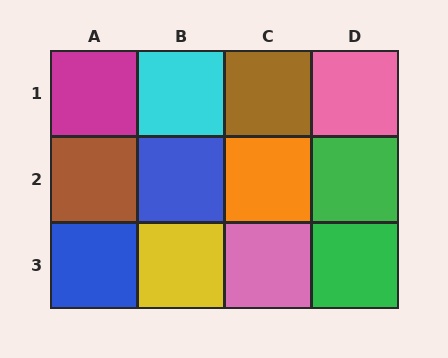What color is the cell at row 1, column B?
Cyan.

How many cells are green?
2 cells are green.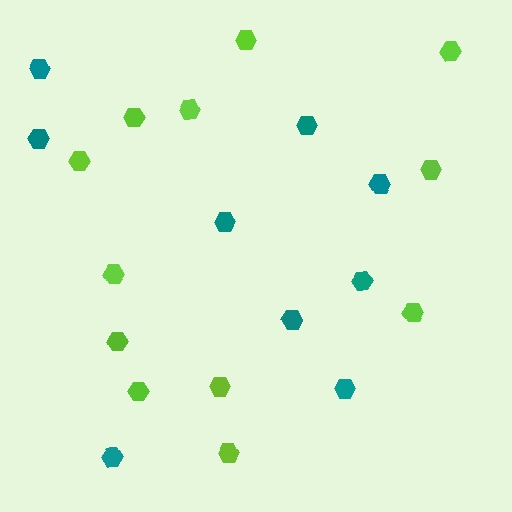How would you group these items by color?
There are 2 groups: one group of lime hexagons (12) and one group of teal hexagons (9).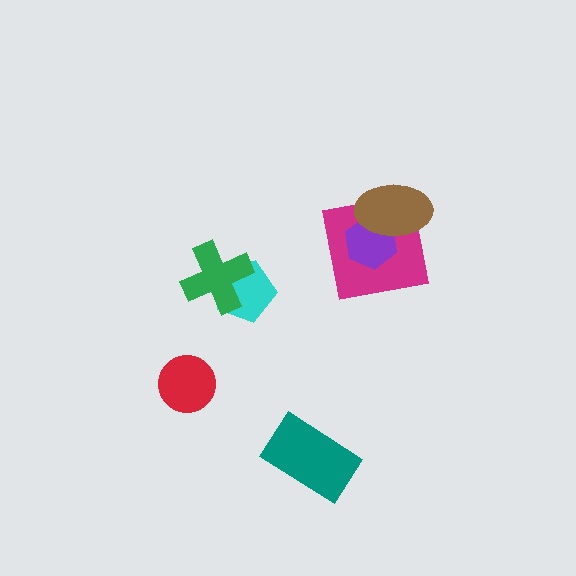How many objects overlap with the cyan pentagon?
1 object overlaps with the cyan pentagon.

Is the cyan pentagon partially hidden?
Yes, it is partially covered by another shape.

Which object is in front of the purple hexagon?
The brown ellipse is in front of the purple hexagon.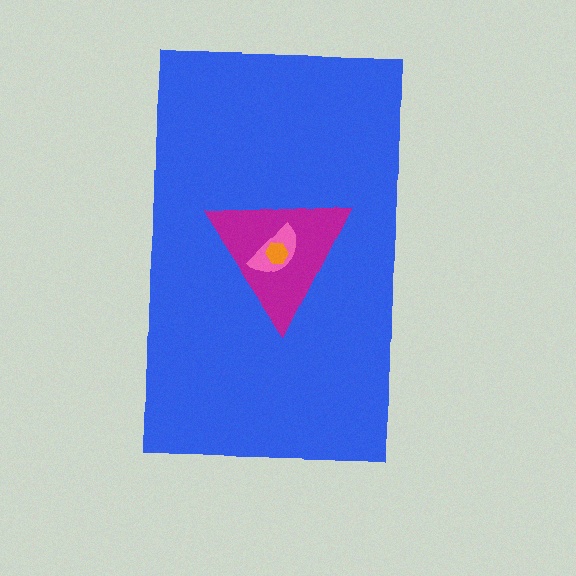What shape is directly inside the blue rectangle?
The magenta triangle.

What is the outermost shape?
The blue rectangle.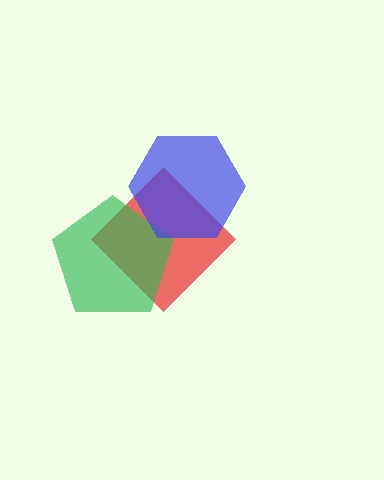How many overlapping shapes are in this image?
There are 3 overlapping shapes in the image.